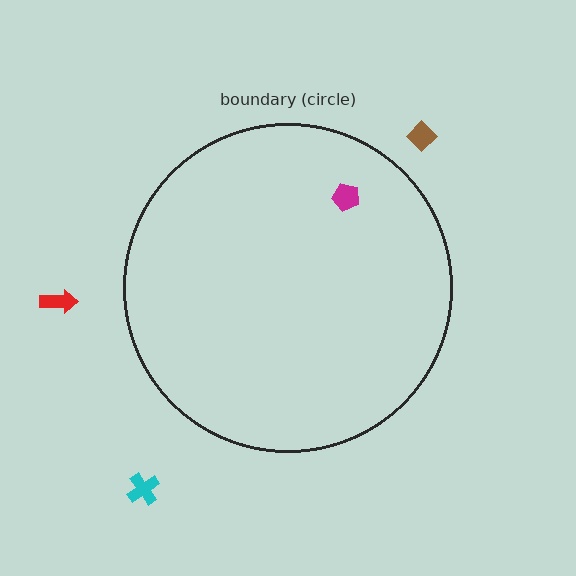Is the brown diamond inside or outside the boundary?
Outside.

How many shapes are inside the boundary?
1 inside, 3 outside.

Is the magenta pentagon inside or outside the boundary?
Inside.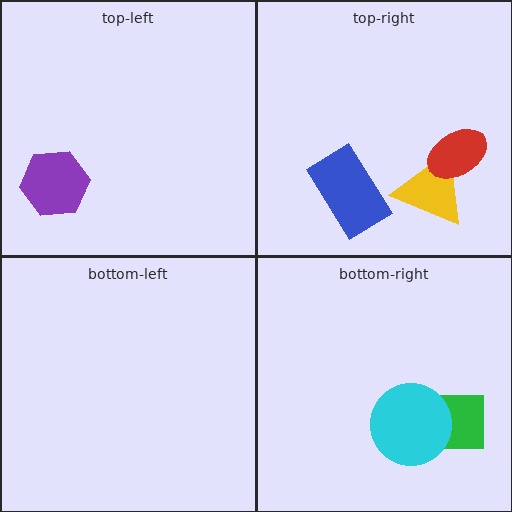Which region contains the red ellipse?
The top-right region.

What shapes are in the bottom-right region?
The green square, the cyan circle.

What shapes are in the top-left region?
The purple hexagon.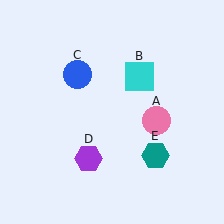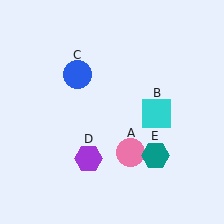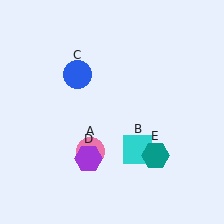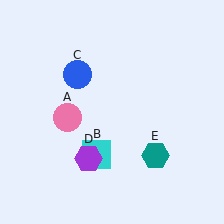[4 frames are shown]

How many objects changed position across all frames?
2 objects changed position: pink circle (object A), cyan square (object B).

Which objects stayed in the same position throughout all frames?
Blue circle (object C) and purple hexagon (object D) and teal hexagon (object E) remained stationary.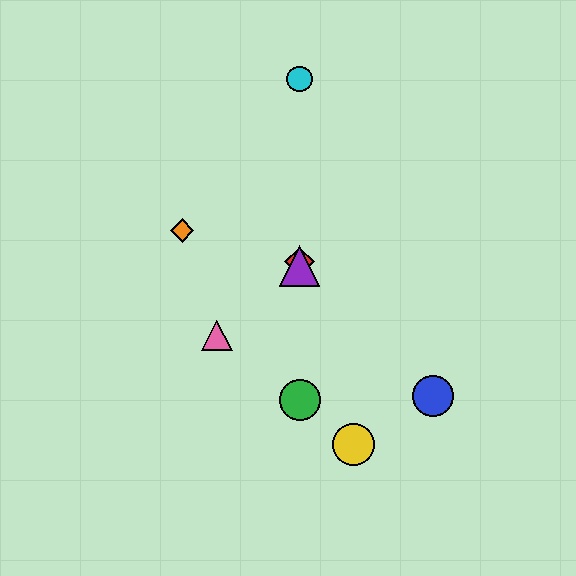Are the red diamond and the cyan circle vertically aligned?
Yes, both are at x≈300.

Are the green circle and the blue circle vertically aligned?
No, the green circle is at x≈300 and the blue circle is at x≈433.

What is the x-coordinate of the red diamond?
The red diamond is at x≈300.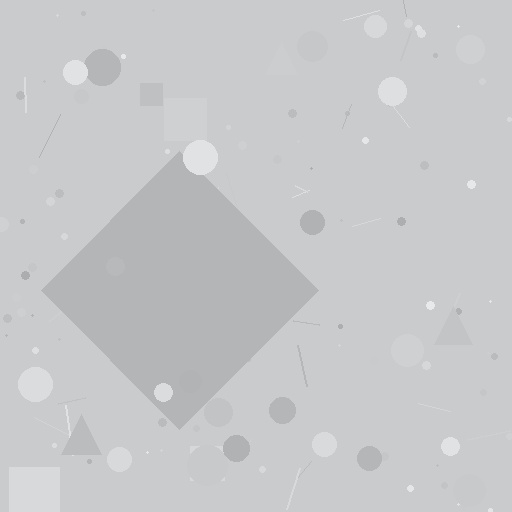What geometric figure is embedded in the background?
A diamond is embedded in the background.